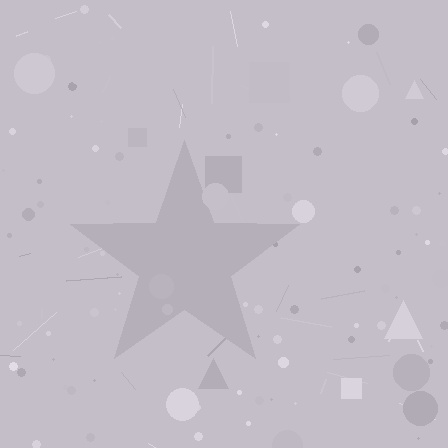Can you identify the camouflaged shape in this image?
The camouflaged shape is a star.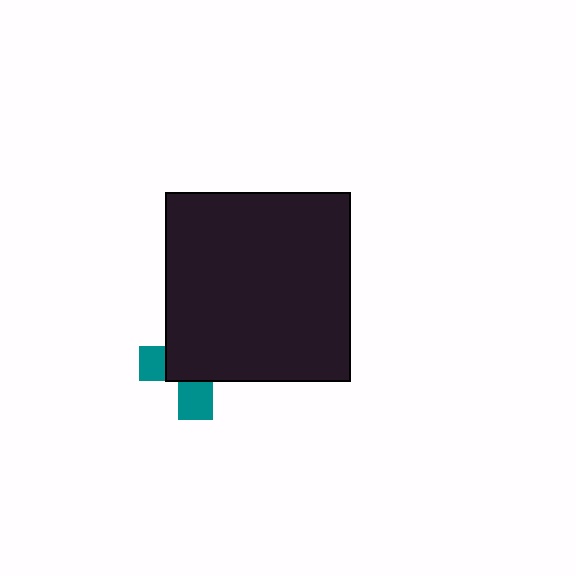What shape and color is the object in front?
The object in front is a black rectangle.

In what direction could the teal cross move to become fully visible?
The teal cross could move toward the lower-left. That would shift it out from behind the black rectangle entirely.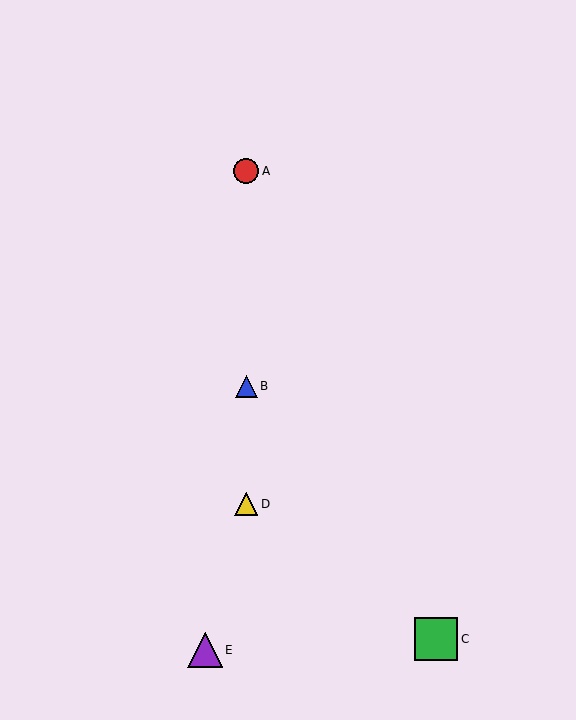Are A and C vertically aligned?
No, A is at x≈246 and C is at x≈436.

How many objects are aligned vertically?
3 objects (A, B, D) are aligned vertically.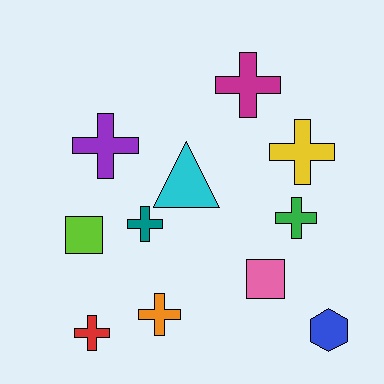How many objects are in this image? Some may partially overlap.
There are 11 objects.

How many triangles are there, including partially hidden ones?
There is 1 triangle.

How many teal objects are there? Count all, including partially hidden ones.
There is 1 teal object.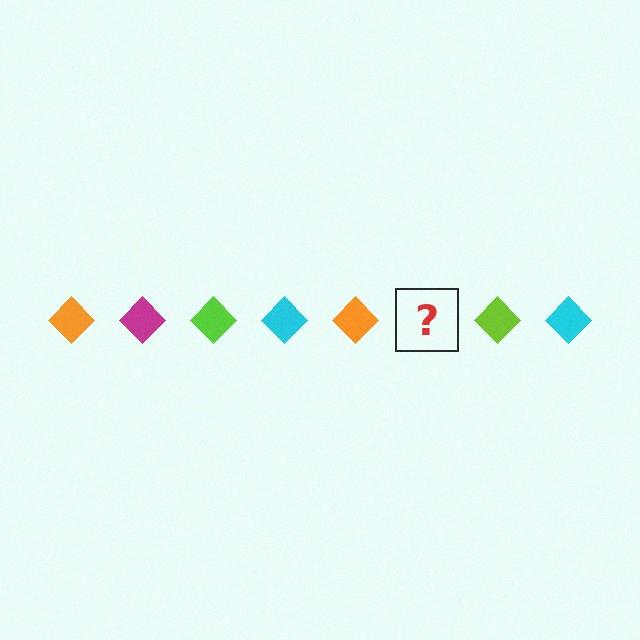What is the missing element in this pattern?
The missing element is a magenta diamond.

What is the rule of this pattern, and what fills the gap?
The rule is that the pattern cycles through orange, magenta, lime, cyan diamonds. The gap should be filled with a magenta diamond.